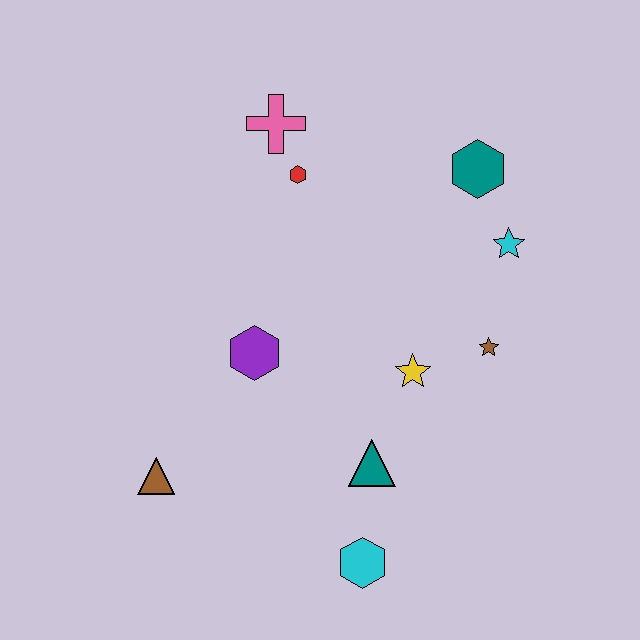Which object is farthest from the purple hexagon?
The teal hexagon is farthest from the purple hexagon.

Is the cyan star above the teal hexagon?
No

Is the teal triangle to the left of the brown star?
Yes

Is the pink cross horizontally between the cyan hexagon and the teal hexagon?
No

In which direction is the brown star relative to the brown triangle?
The brown star is to the right of the brown triangle.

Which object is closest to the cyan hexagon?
The teal triangle is closest to the cyan hexagon.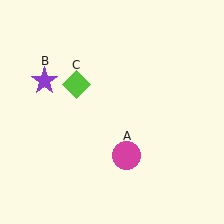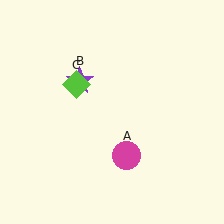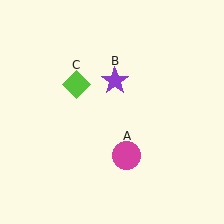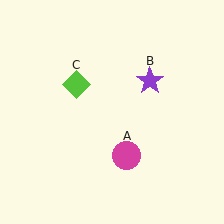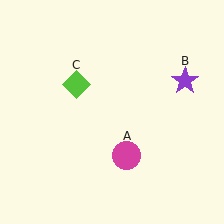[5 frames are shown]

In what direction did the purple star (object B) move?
The purple star (object B) moved right.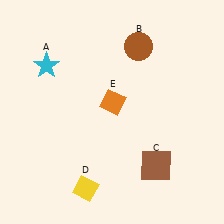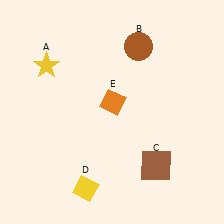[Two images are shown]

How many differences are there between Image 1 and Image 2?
There is 1 difference between the two images.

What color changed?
The star (A) changed from cyan in Image 1 to yellow in Image 2.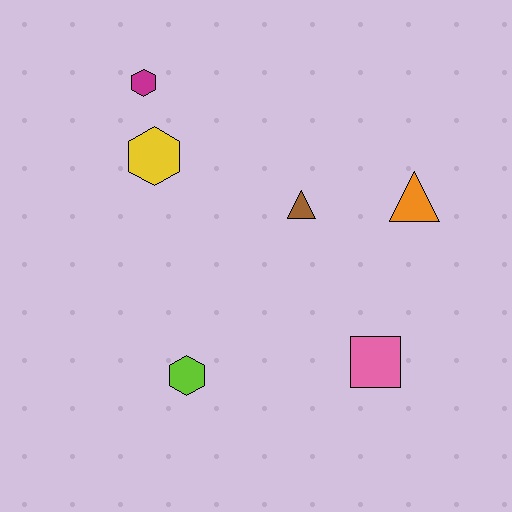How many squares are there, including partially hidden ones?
There is 1 square.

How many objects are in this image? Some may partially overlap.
There are 6 objects.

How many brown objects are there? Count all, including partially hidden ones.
There is 1 brown object.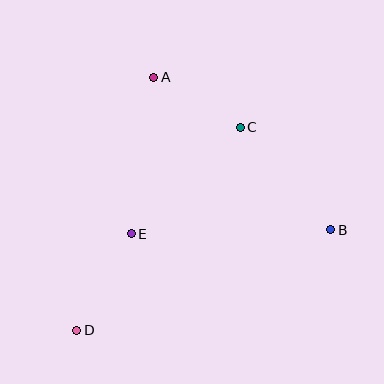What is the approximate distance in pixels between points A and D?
The distance between A and D is approximately 264 pixels.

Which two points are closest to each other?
Points A and C are closest to each other.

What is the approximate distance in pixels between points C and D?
The distance between C and D is approximately 260 pixels.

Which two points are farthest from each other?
Points B and D are farthest from each other.